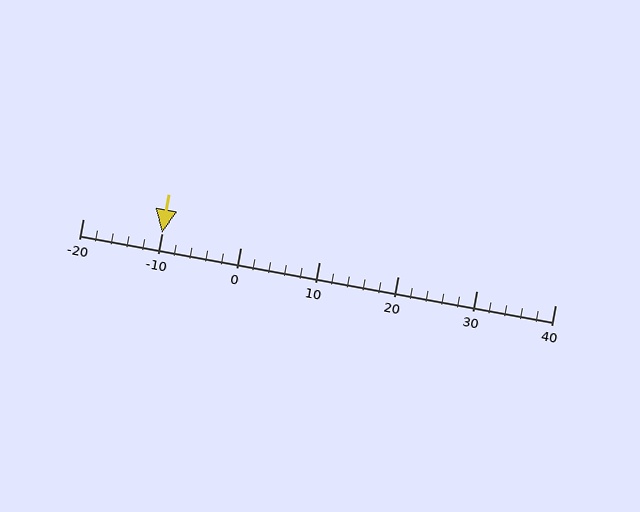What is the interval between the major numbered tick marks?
The major tick marks are spaced 10 units apart.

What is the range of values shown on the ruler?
The ruler shows values from -20 to 40.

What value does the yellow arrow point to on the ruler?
The yellow arrow points to approximately -10.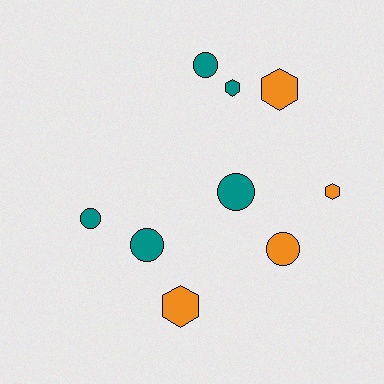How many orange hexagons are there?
There are 3 orange hexagons.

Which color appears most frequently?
Teal, with 5 objects.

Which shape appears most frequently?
Circle, with 5 objects.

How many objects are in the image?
There are 9 objects.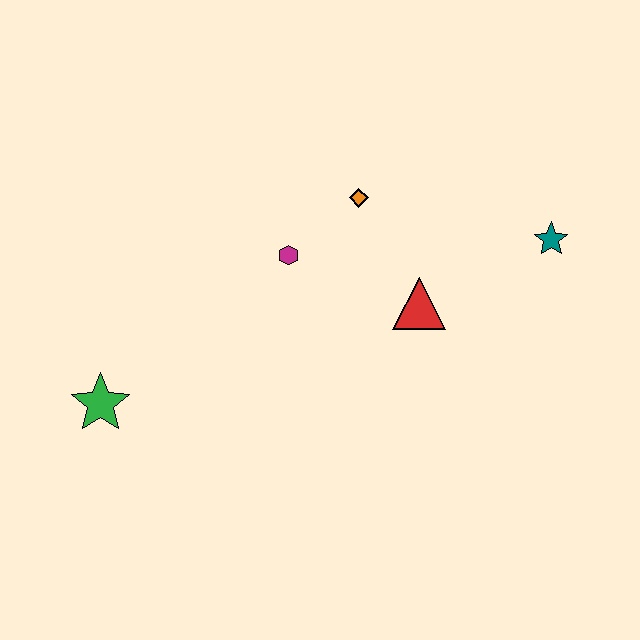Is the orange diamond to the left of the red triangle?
Yes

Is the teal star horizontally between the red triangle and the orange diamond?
No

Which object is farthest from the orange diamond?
The green star is farthest from the orange diamond.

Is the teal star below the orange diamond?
Yes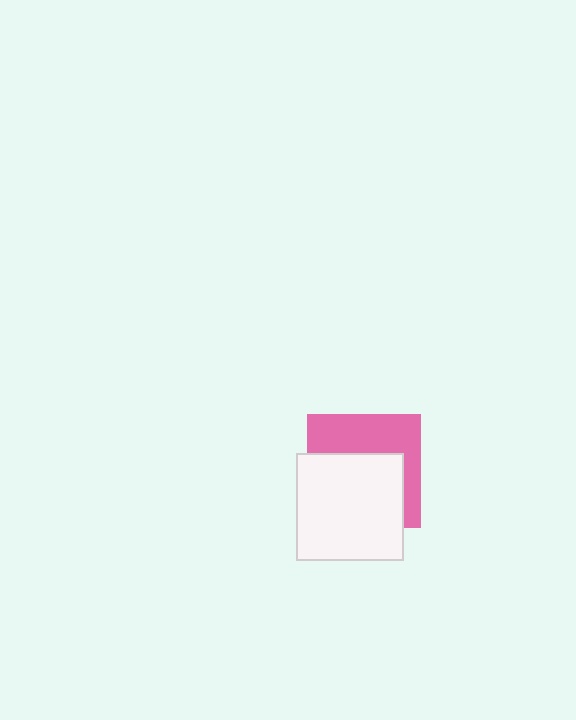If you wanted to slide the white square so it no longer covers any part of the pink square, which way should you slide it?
Slide it down — that is the most direct way to separate the two shapes.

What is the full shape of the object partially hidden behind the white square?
The partially hidden object is a pink square.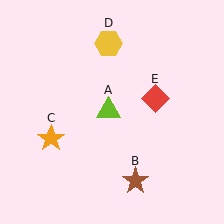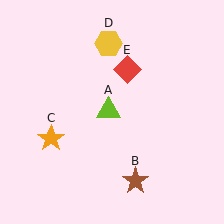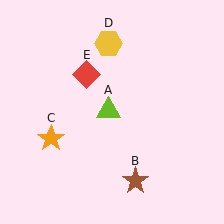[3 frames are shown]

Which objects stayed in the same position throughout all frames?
Lime triangle (object A) and brown star (object B) and orange star (object C) and yellow hexagon (object D) remained stationary.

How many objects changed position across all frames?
1 object changed position: red diamond (object E).